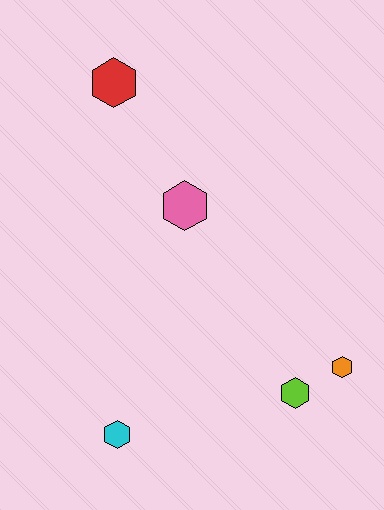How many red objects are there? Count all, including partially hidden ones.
There is 1 red object.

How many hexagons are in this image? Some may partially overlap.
There are 5 hexagons.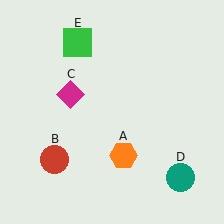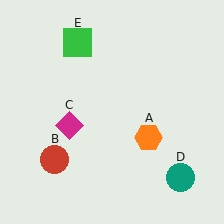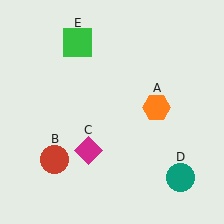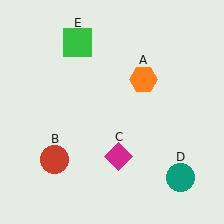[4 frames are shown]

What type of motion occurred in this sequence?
The orange hexagon (object A), magenta diamond (object C) rotated counterclockwise around the center of the scene.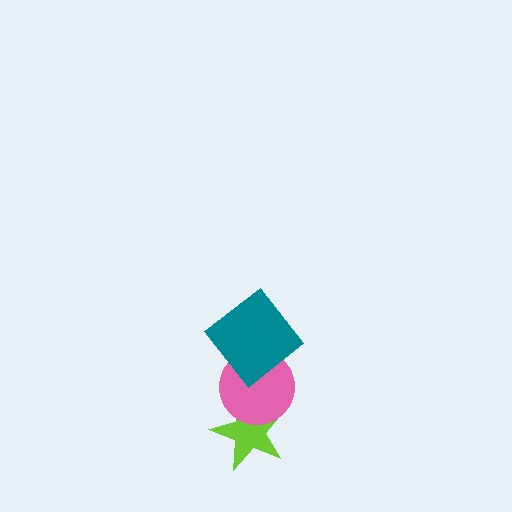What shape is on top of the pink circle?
The teal diamond is on top of the pink circle.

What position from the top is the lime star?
The lime star is 3rd from the top.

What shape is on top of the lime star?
The pink circle is on top of the lime star.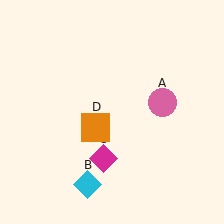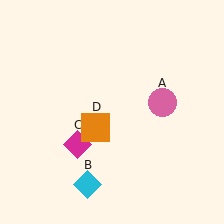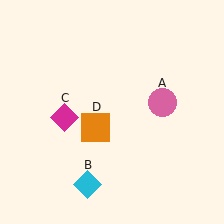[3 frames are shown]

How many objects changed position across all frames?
1 object changed position: magenta diamond (object C).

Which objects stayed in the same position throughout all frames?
Pink circle (object A) and cyan diamond (object B) and orange square (object D) remained stationary.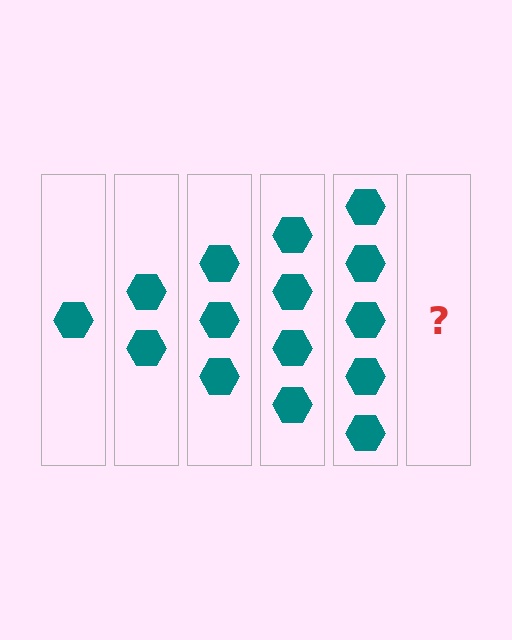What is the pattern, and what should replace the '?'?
The pattern is that each step adds one more hexagon. The '?' should be 6 hexagons.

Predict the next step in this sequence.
The next step is 6 hexagons.